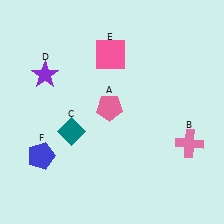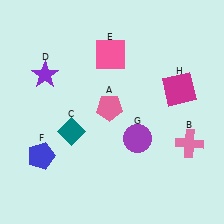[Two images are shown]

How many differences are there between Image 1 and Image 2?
There are 2 differences between the two images.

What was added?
A purple circle (G), a magenta square (H) were added in Image 2.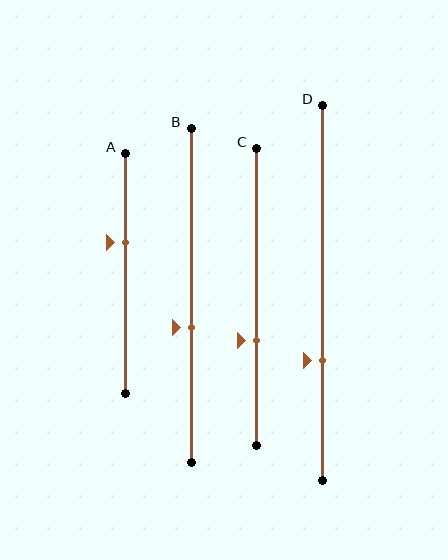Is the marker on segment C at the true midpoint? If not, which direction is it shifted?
No, the marker on segment C is shifted downward by about 15% of the segment length.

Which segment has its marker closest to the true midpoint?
Segment B has its marker closest to the true midpoint.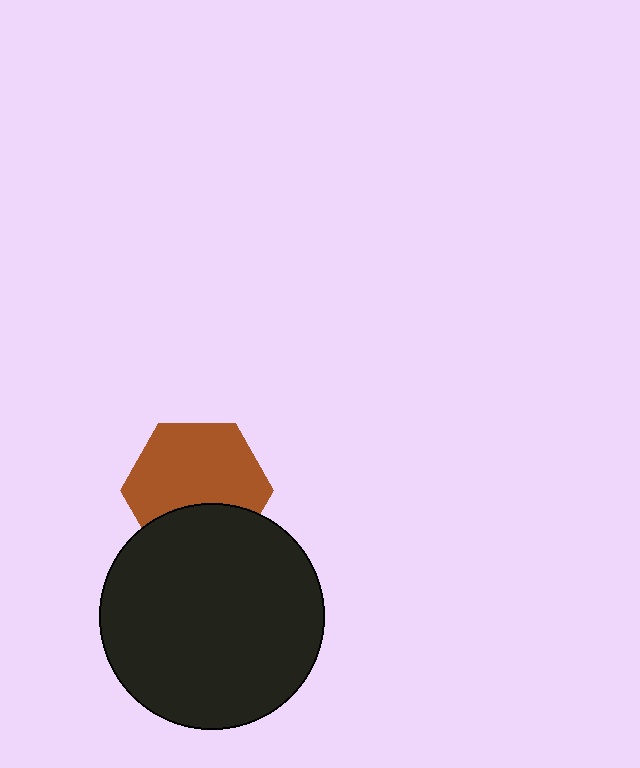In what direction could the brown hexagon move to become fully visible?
The brown hexagon could move up. That would shift it out from behind the black circle entirely.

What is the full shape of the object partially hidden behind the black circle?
The partially hidden object is a brown hexagon.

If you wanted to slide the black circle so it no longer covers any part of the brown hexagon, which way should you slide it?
Slide it down — that is the most direct way to separate the two shapes.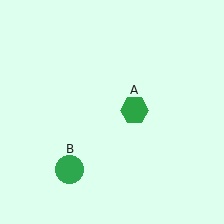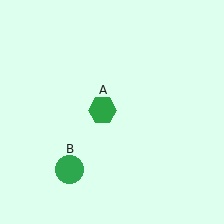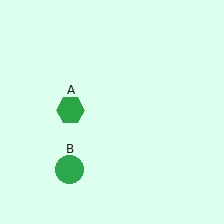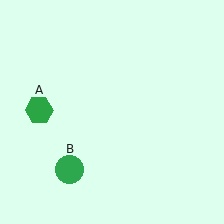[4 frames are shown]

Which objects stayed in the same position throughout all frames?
Green circle (object B) remained stationary.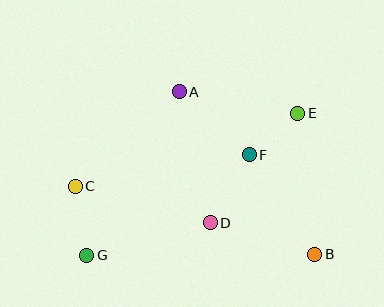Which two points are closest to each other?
Points E and F are closest to each other.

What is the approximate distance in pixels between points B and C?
The distance between B and C is approximately 249 pixels.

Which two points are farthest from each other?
Points E and G are farthest from each other.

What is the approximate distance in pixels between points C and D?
The distance between C and D is approximately 140 pixels.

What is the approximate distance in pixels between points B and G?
The distance between B and G is approximately 228 pixels.